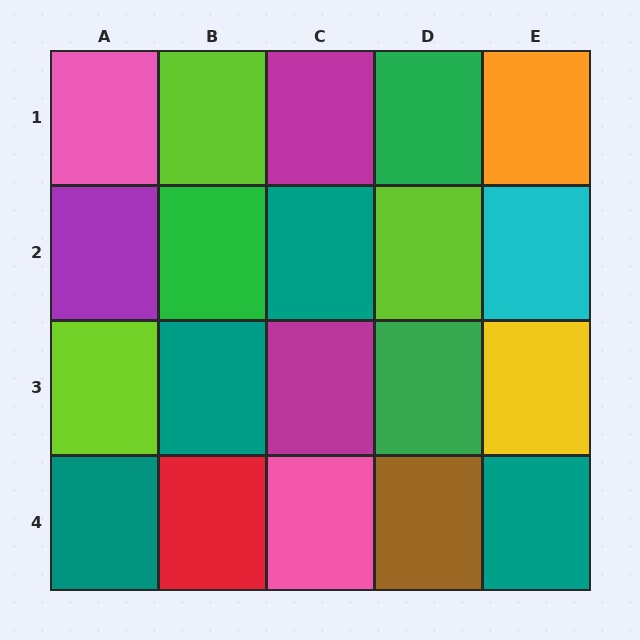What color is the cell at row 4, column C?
Pink.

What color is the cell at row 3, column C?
Magenta.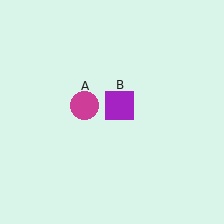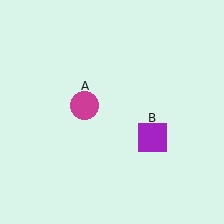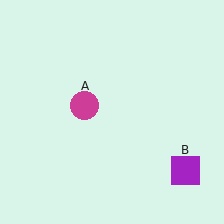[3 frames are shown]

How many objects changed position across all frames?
1 object changed position: purple square (object B).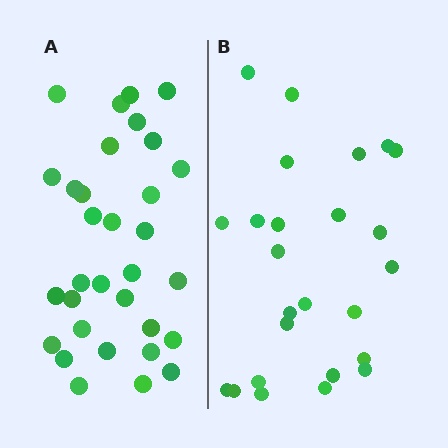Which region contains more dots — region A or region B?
Region A (the left region) has more dots.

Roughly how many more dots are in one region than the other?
Region A has roughly 8 or so more dots than region B.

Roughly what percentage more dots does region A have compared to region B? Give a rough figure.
About 30% more.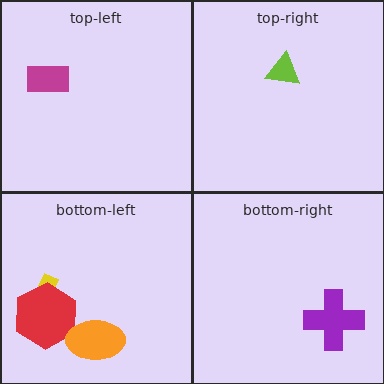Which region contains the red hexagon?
The bottom-left region.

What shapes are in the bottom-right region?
The purple cross.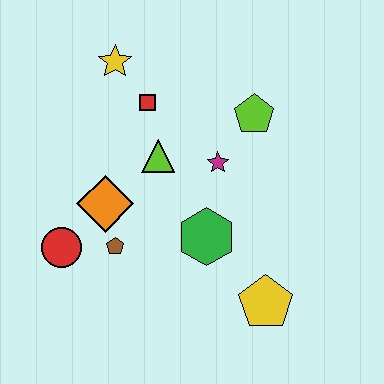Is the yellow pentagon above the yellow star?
No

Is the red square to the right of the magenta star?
No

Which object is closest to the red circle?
The brown pentagon is closest to the red circle.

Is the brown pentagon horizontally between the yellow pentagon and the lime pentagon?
No